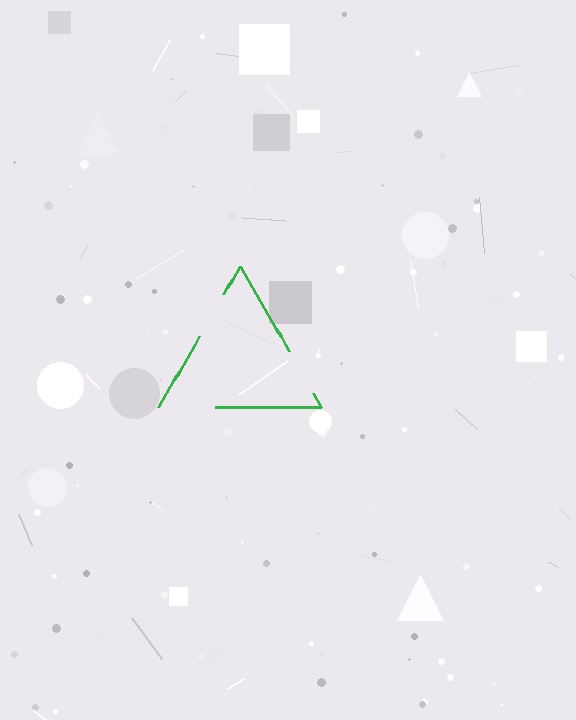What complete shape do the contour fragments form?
The contour fragments form a triangle.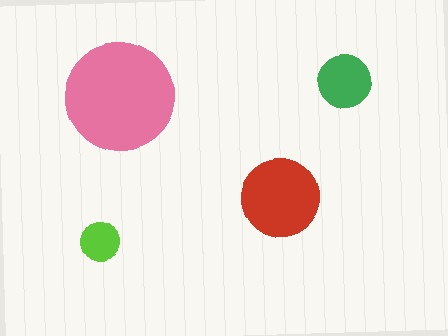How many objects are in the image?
There are 4 objects in the image.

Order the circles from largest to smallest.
the pink one, the red one, the green one, the lime one.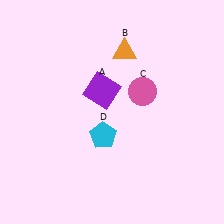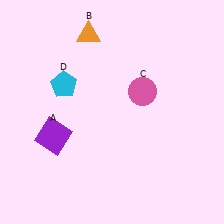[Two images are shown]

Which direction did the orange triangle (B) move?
The orange triangle (B) moved left.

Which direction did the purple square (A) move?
The purple square (A) moved left.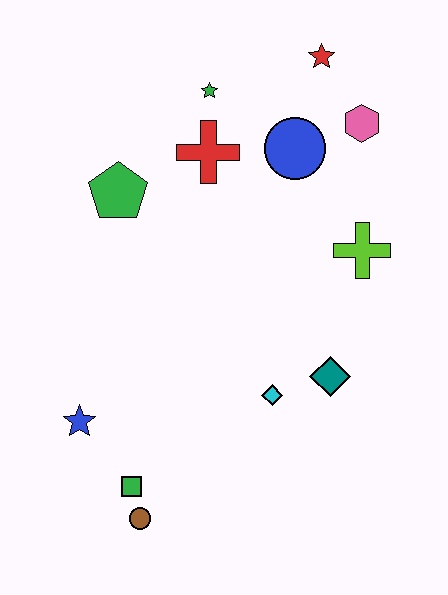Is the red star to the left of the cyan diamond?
No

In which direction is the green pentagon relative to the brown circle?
The green pentagon is above the brown circle.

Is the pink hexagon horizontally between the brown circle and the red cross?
No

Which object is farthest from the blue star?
The red star is farthest from the blue star.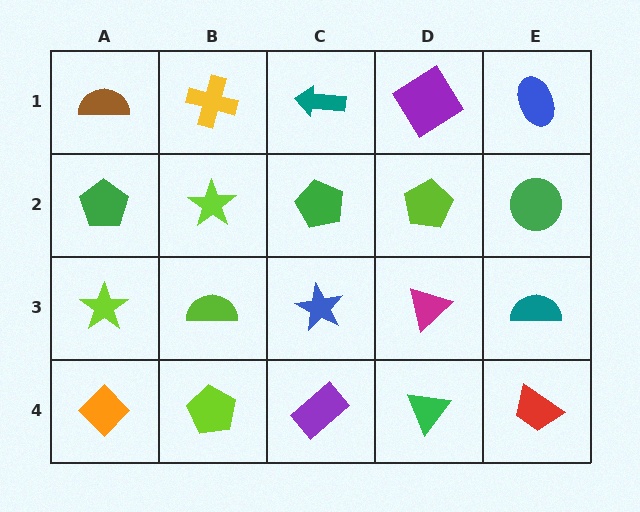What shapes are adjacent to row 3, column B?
A lime star (row 2, column B), a lime pentagon (row 4, column B), a lime star (row 3, column A), a blue star (row 3, column C).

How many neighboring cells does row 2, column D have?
4.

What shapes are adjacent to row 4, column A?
A lime star (row 3, column A), a lime pentagon (row 4, column B).